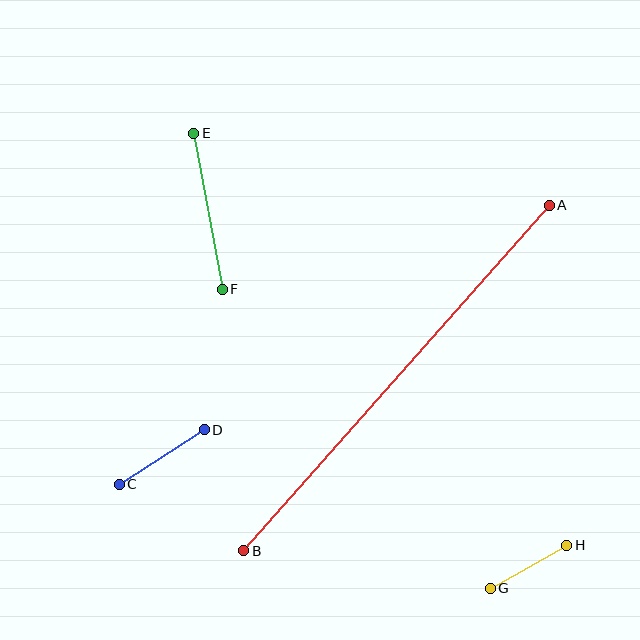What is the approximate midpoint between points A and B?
The midpoint is at approximately (396, 378) pixels.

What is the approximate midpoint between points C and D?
The midpoint is at approximately (162, 457) pixels.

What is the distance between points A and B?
The distance is approximately 461 pixels.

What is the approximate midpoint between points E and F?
The midpoint is at approximately (208, 211) pixels.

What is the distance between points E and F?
The distance is approximately 159 pixels.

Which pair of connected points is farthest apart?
Points A and B are farthest apart.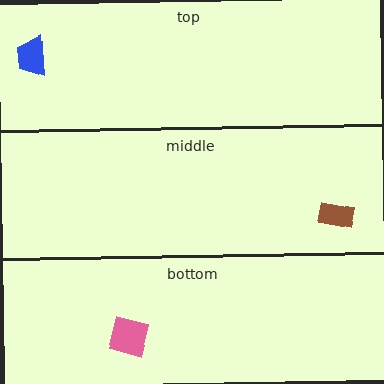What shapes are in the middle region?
The brown rectangle.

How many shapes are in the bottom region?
1.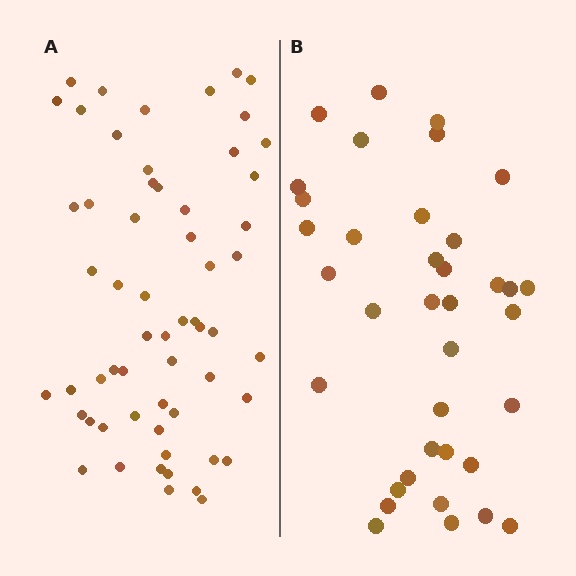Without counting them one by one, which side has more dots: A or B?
Region A (the left region) has more dots.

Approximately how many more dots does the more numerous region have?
Region A has approximately 20 more dots than region B.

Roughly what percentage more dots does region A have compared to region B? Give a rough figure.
About 60% more.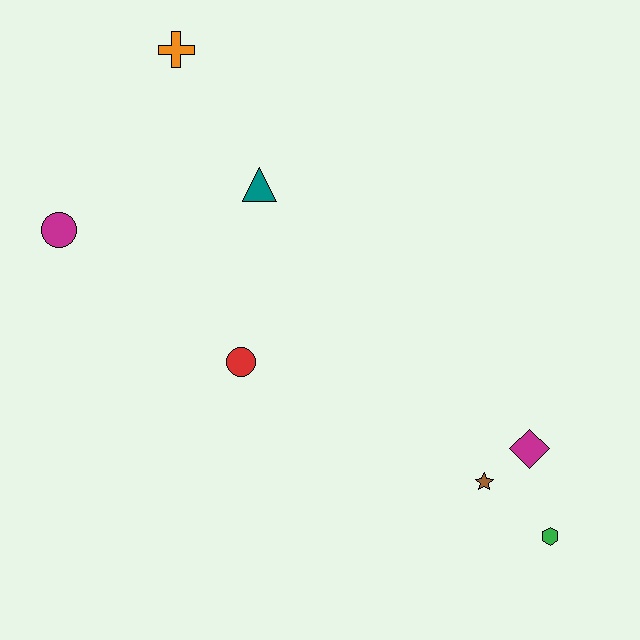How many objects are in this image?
There are 7 objects.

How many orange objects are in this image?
There is 1 orange object.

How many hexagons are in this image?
There is 1 hexagon.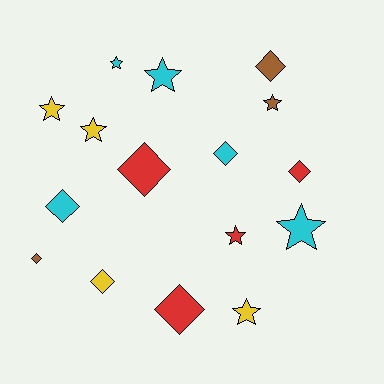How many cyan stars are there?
There are 3 cyan stars.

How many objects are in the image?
There are 16 objects.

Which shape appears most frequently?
Star, with 8 objects.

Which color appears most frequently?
Cyan, with 5 objects.